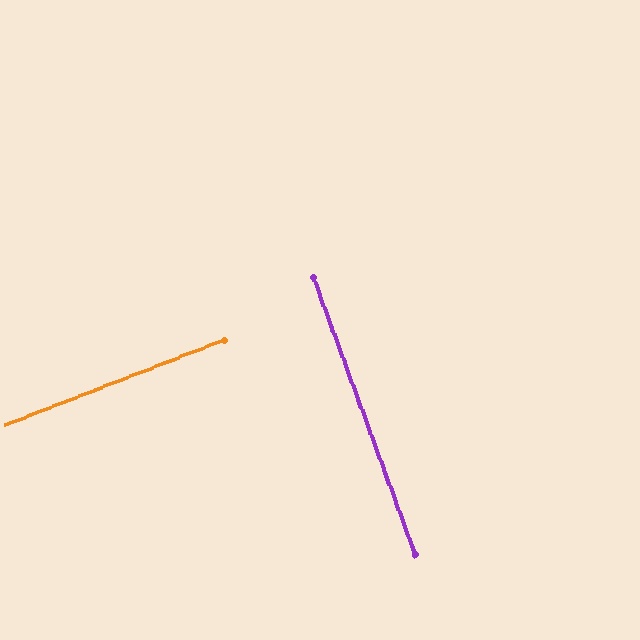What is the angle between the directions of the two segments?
Approximately 89 degrees.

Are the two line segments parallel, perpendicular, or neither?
Perpendicular — they meet at approximately 89°.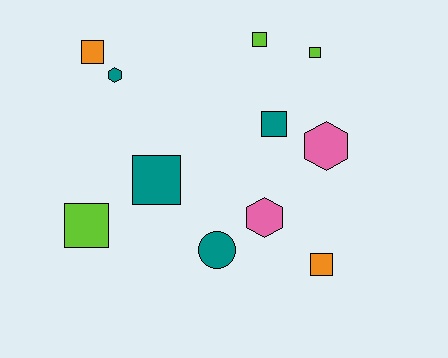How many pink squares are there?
There are no pink squares.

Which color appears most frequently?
Teal, with 4 objects.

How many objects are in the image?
There are 11 objects.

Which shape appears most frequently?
Square, with 7 objects.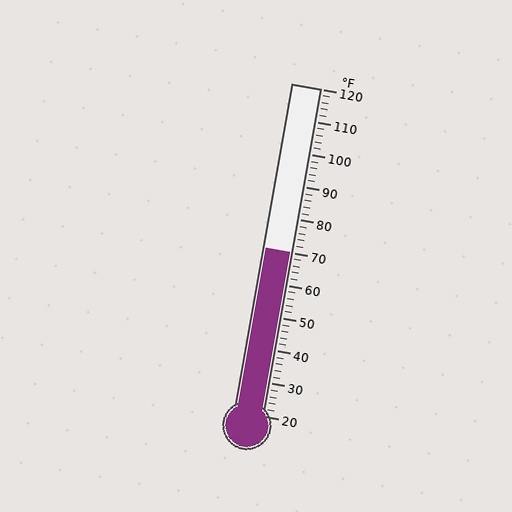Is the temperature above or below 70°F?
The temperature is at 70°F.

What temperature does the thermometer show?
The thermometer shows approximately 70°F.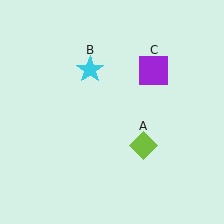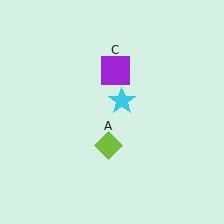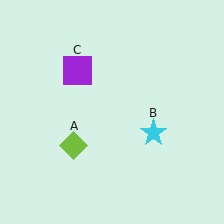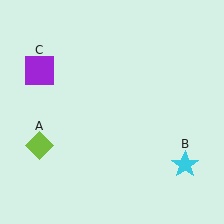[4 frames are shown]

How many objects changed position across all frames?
3 objects changed position: lime diamond (object A), cyan star (object B), purple square (object C).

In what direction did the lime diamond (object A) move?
The lime diamond (object A) moved left.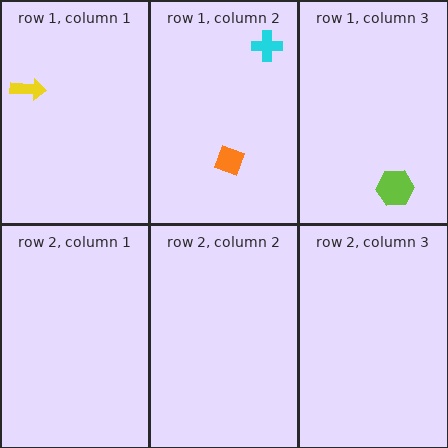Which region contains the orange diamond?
The row 1, column 2 region.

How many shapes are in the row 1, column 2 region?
2.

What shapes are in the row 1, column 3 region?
The lime hexagon.